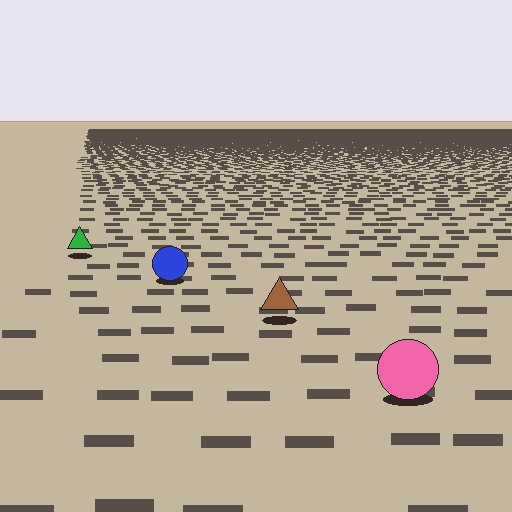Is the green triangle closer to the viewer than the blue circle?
No. The blue circle is closer — you can tell from the texture gradient: the ground texture is coarser near it.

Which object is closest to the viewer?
The pink circle is closest. The texture marks near it are larger and more spread out.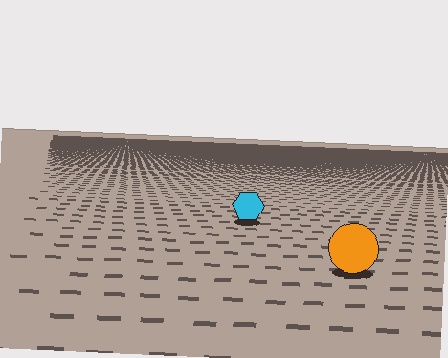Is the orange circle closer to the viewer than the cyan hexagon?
Yes. The orange circle is closer — you can tell from the texture gradient: the ground texture is coarser near it.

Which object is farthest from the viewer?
The cyan hexagon is farthest from the viewer. It appears smaller and the ground texture around it is denser.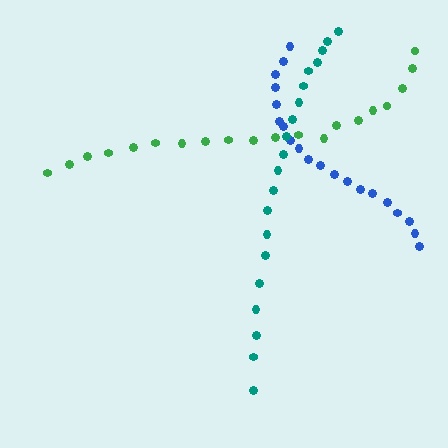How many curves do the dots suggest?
There are 3 distinct paths.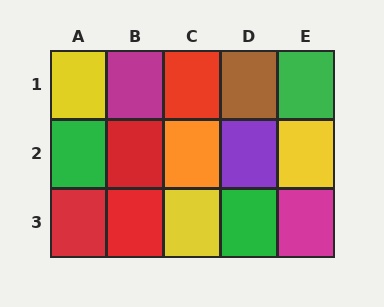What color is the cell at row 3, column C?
Yellow.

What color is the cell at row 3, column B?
Red.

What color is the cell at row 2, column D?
Purple.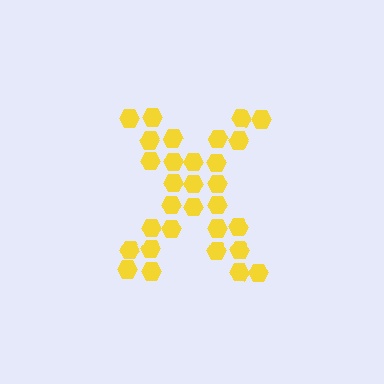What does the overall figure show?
The overall figure shows the letter X.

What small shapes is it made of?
It is made of small hexagons.